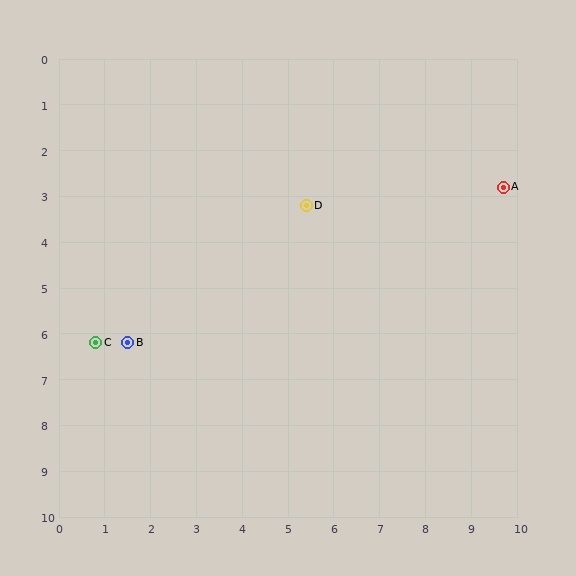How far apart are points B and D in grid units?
Points B and D are about 4.9 grid units apart.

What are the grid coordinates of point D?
Point D is at approximately (5.4, 3.2).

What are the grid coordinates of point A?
Point A is at approximately (9.7, 2.8).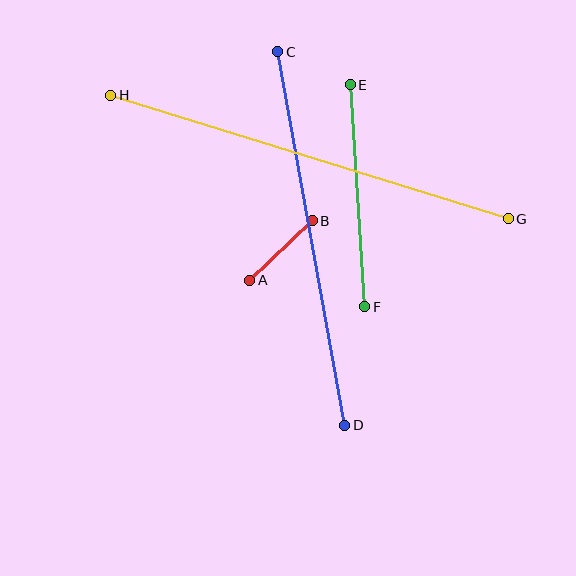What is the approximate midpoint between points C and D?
The midpoint is at approximately (311, 239) pixels.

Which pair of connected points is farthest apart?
Points G and H are farthest apart.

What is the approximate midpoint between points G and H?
The midpoint is at approximately (310, 157) pixels.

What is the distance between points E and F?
The distance is approximately 222 pixels.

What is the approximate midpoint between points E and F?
The midpoint is at approximately (358, 196) pixels.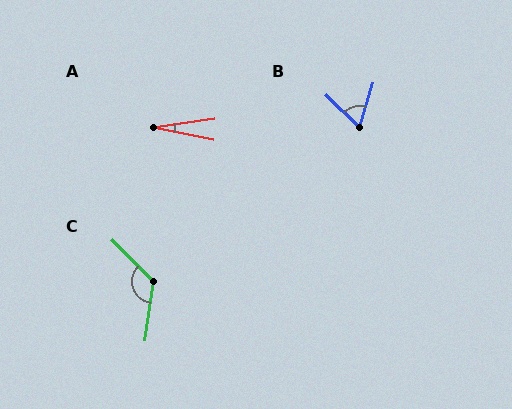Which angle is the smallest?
A, at approximately 19 degrees.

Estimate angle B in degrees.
Approximately 62 degrees.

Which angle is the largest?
C, at approximately 128 degrees.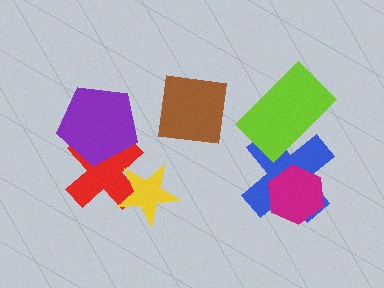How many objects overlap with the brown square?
0 objects overlap with the brown square.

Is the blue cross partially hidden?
Yes, it is partially covered by another shape.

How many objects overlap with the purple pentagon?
1 object overlaps with the purple pentagon.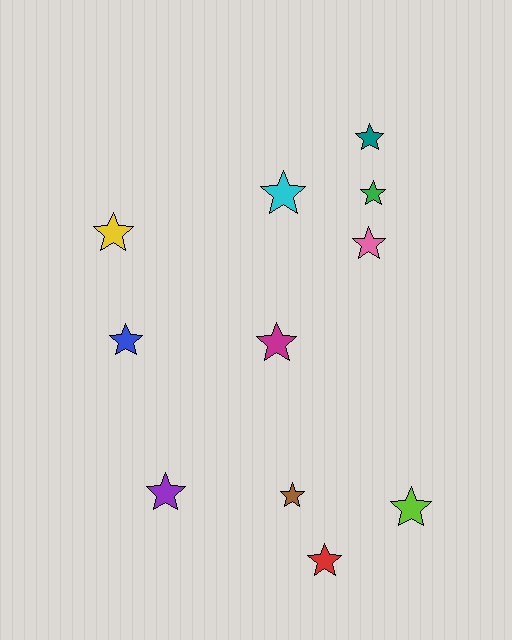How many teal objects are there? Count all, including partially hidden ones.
There is 1 teal object.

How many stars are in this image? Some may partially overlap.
There are 11 stars.